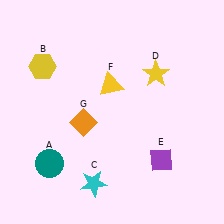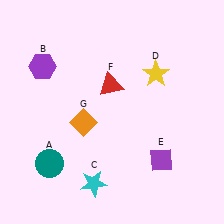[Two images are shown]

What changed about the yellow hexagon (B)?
In Image 1, B is yellow. In Image 2, it changed to purple.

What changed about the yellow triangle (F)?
In Image 1, F is yellow. In Image 2, it changed to red.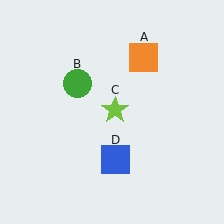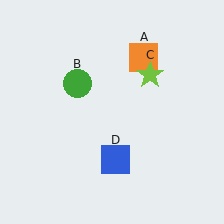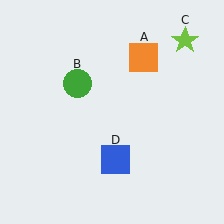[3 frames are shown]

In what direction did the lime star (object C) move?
The lime star (object C) moved up and to the right.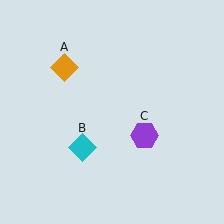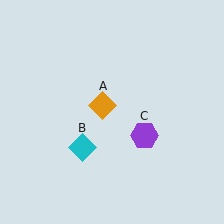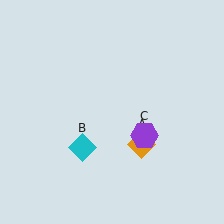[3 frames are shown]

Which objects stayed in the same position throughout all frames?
Cyan diamond (object B) and purple hexagon (object C) remained stationary.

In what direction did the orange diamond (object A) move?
The orange diamond (object A) moved down and to the right.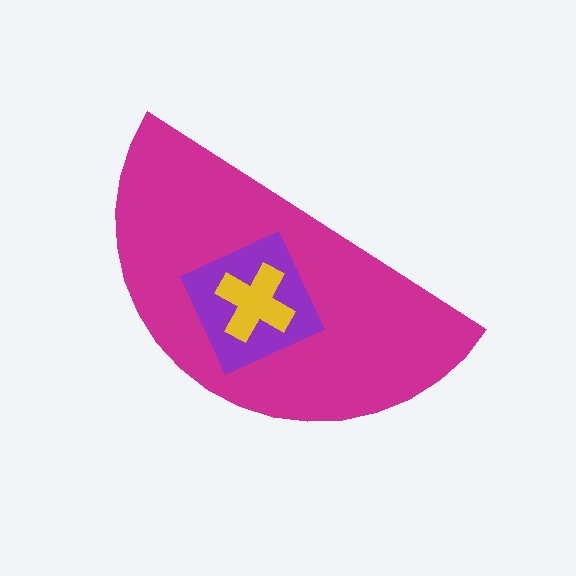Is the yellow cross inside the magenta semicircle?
Yes.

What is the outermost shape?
The magenta semicircle.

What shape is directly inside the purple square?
The yellow cross.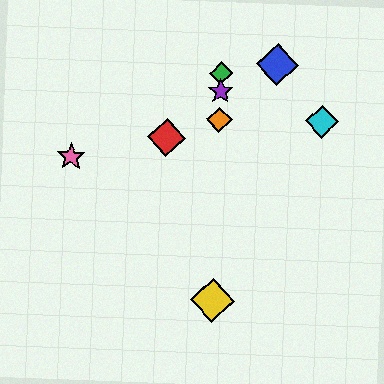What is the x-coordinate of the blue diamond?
The blue diamond is at x≈277.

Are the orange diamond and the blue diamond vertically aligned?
No, the orange diamond is at x≈219 and the blue diamond is at x≈277.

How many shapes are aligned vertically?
4 shapes (the green diamond, the yellow diamond, the purple star, the orange diamond) are aligned vertically.